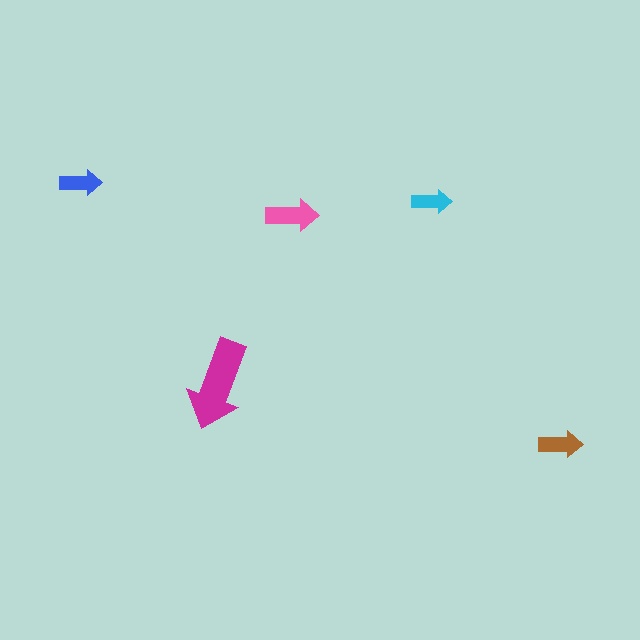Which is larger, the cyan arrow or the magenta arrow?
The magenta one.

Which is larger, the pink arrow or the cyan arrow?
The pink one.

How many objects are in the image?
There are 5 objects in the image.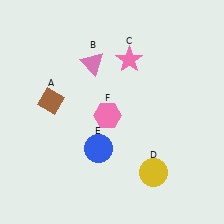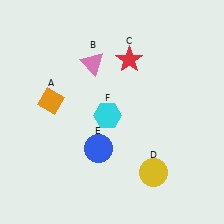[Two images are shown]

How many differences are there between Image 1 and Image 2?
There are 3 differences between the two images.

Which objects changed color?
A changed from brown to orange. C changed from pink to red. F changed from pink to cyan.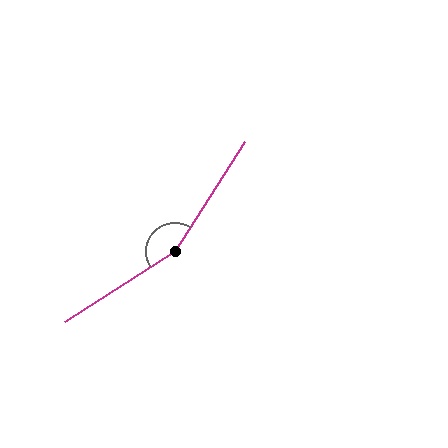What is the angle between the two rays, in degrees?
Approximately 155 degrees.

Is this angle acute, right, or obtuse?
It is obtuse.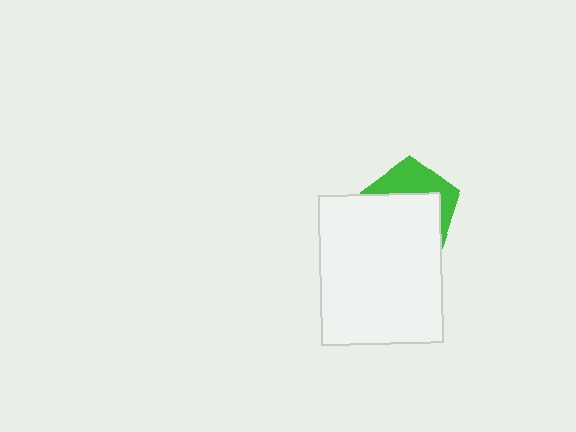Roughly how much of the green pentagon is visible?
A small part of it is visible (roughly 38%).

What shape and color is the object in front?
The object in front is a white rectangle.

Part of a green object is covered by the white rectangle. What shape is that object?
It is a pentagon.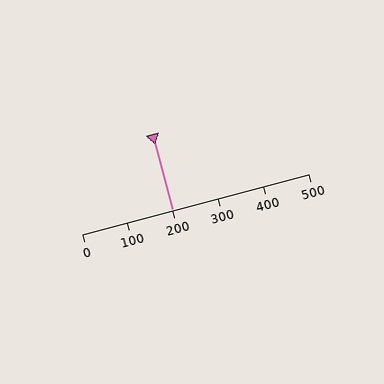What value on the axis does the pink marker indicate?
The marker indicates approximately 200.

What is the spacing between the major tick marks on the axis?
The major ticks are spaced 100 apart.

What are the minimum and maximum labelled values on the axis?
The axis runs from 0 to 500.